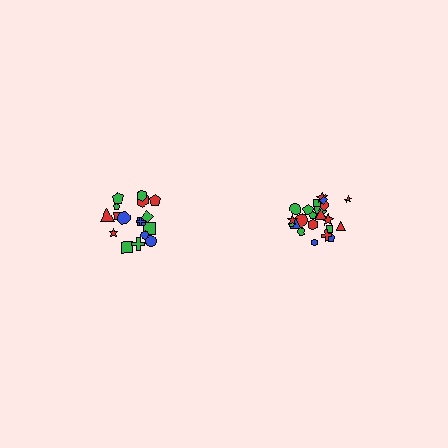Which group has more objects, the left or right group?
The right group.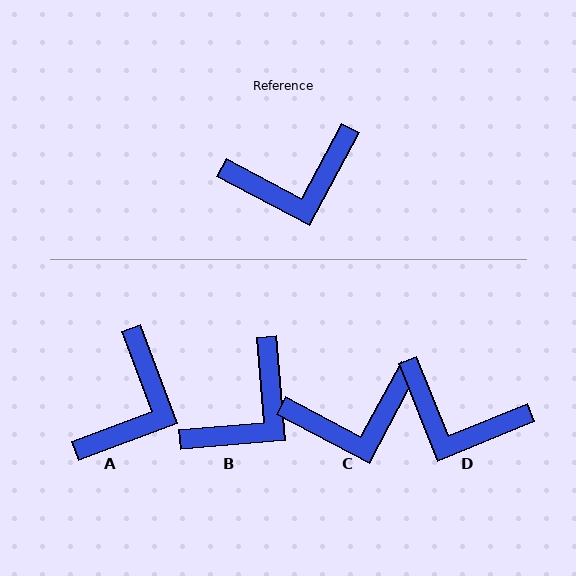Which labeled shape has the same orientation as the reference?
C.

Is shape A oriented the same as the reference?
No, it is off by about 49 degrees.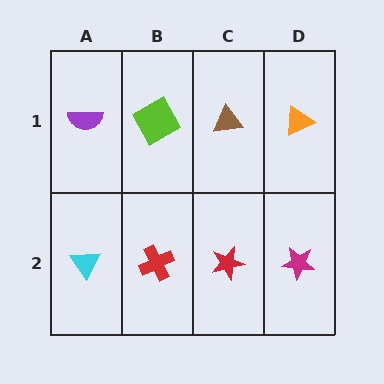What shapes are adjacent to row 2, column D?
An orange triangle (row 1, column D), a red star (row 2, column C).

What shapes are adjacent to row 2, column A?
A purple semicircle (row 1, column A), a red cross (row 2, column B).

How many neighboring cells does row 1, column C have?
3.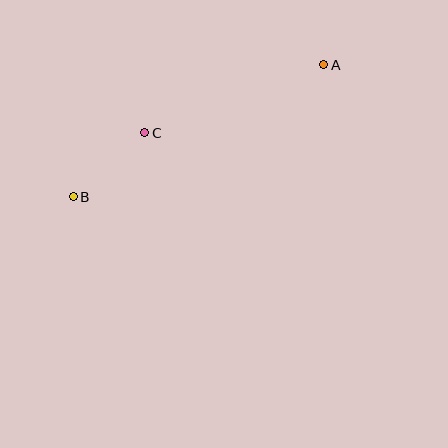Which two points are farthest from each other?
Points A and B are farthest from each other.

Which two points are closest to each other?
Points B and C are closest to each other.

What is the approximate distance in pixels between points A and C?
The distance between A and C is approximately 192 pixels.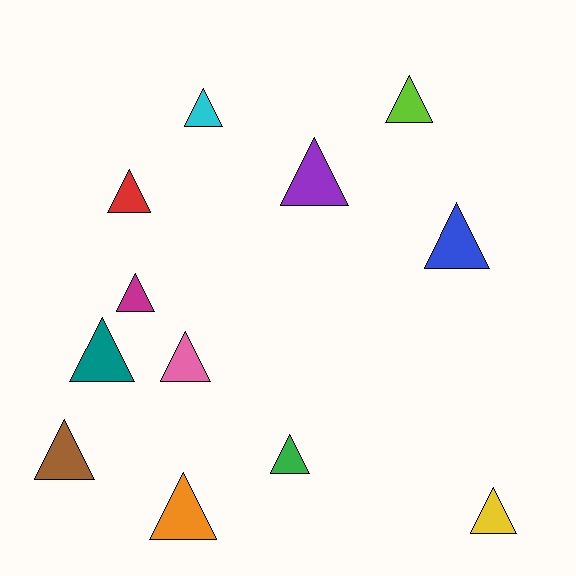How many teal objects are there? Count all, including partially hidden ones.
There is 1 teal object.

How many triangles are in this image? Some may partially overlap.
There are 12 triangles.